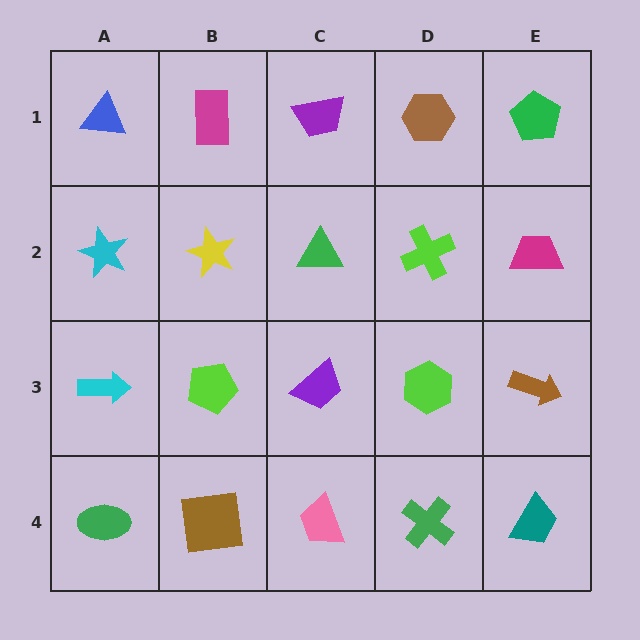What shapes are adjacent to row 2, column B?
A magenta rectangle (row 1, column B), a lime pentagon (row 3, column B), a cyan star (row 2, column A), a green triangle (row 2, column C).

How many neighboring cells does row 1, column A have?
2.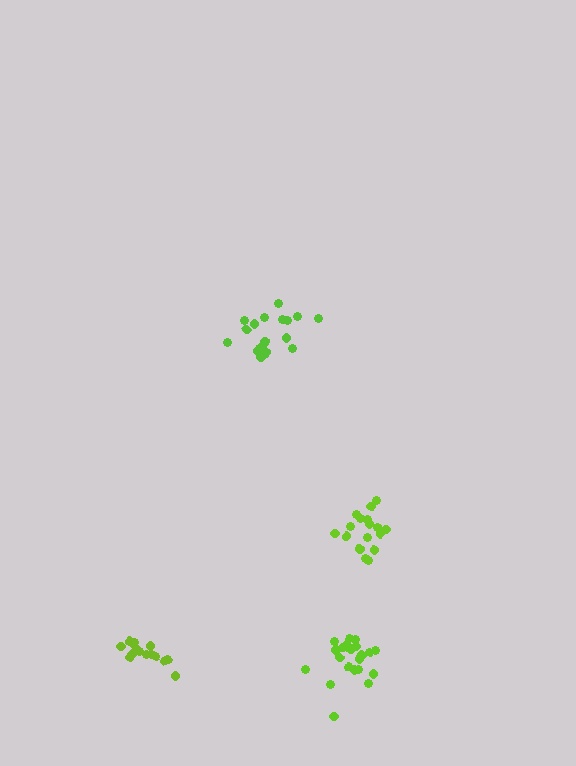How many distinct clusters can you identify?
There are 4 distinct clusters.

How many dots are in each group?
Group 1: 17 dots, Group 2: 19 dots, Group 3: 21 dots, Group 4: 15 dots (72 total).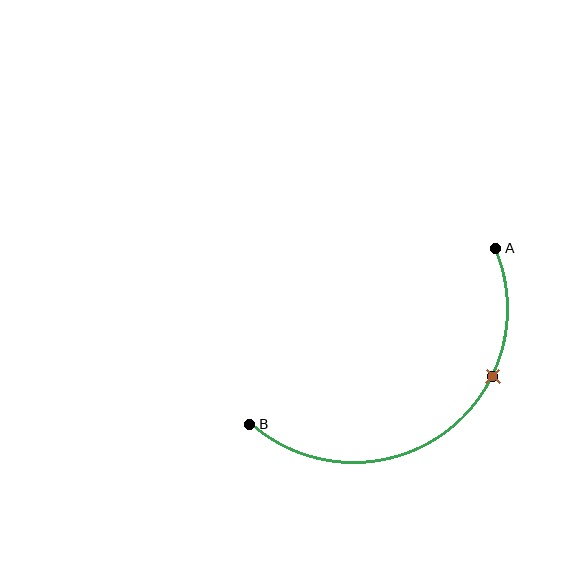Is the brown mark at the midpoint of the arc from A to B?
No. The brown mark lies on the arc but is closer to endpoint A. The arc midpoint would be at the point on the curve equidistant along the arc from both A and B.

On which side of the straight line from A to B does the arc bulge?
The arc bulges below and to the right of the straight line connecting A and B.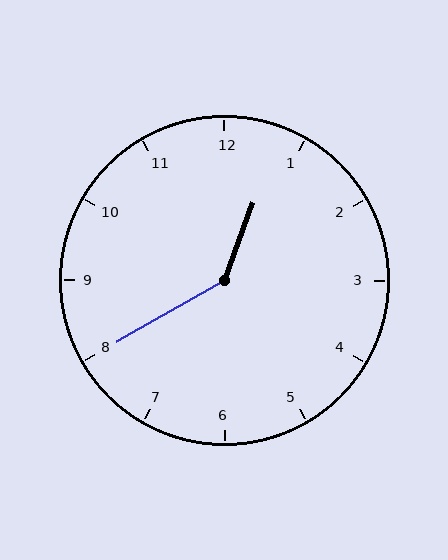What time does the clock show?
12:40.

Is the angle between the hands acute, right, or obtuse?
It is obtuse.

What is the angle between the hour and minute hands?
Approximately 140 degrees.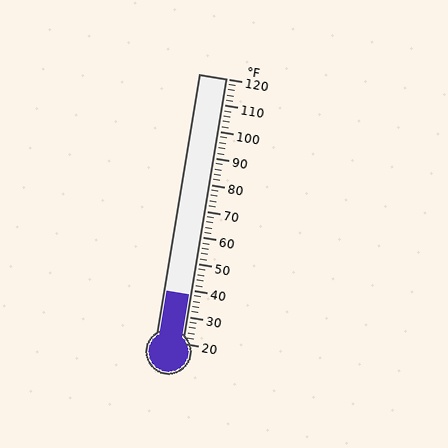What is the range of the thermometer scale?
The thermometer scale ranges from 20°F to 120°F.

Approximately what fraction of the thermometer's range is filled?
The thermometer is filled to approximately 20% of its range.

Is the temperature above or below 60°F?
The temperature is below 60°F.